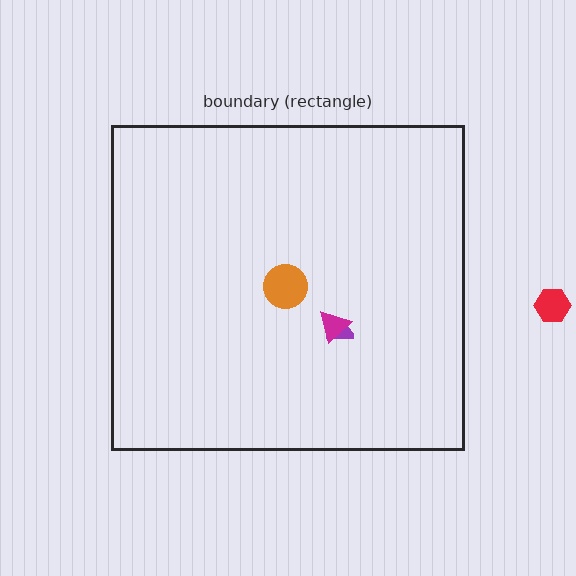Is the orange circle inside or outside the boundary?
Inside.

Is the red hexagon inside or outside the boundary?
Outside.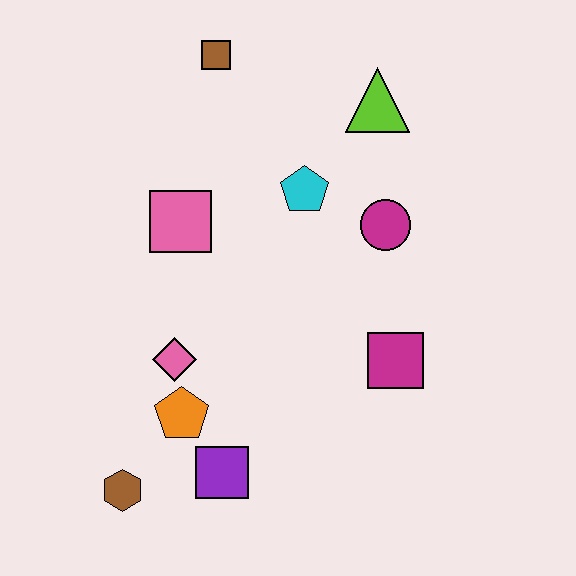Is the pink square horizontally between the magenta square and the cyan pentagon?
No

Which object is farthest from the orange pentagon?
The lime triangle is farthest from the orange pentagon.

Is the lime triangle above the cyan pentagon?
Yes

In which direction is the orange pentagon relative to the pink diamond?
The orange pentagon is below the pink diamond.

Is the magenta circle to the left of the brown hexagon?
No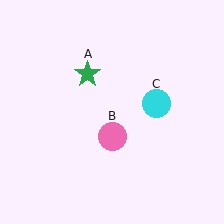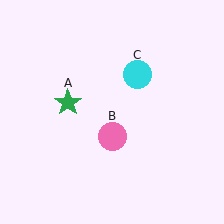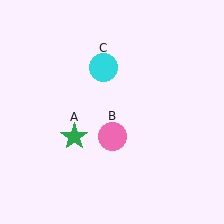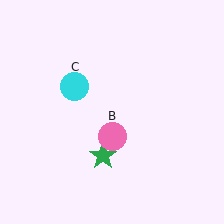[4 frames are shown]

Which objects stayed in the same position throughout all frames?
Pink circle (object B) remained stationary.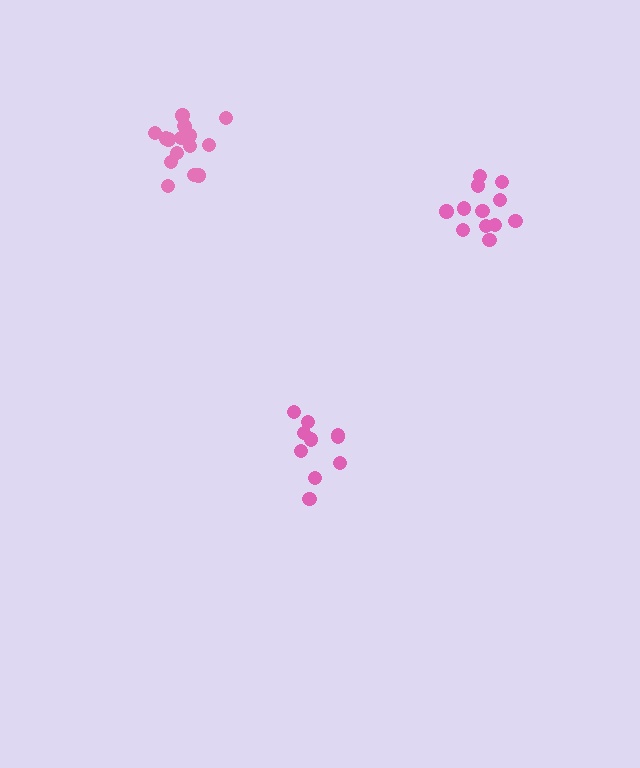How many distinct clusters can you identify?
There are 3 distinct clusters.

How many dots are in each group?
Group 1: 10 dots, Group 2: 15 dots, Group 3: 12 dots (37 total).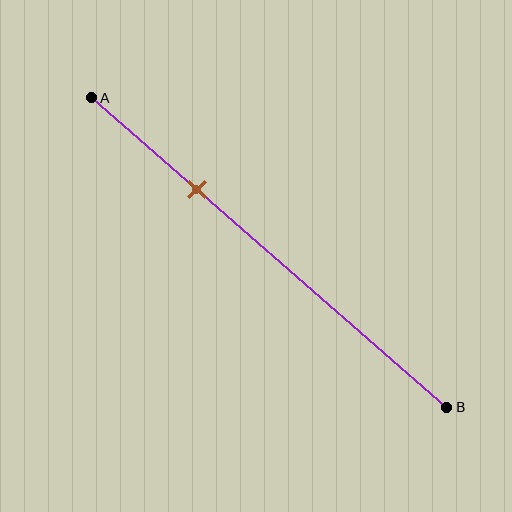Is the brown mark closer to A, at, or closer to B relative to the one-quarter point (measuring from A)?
The brown mark is closer to point B than the one-quarter point of segment AB.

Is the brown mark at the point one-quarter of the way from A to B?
No, the mark is at about 30% from A, not at the 25% one-quarter point.